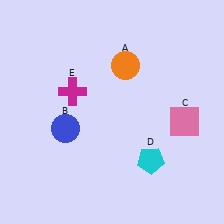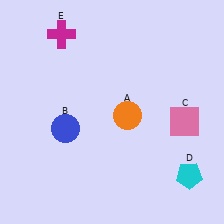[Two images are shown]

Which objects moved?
The objects that moved are: the orange circle (A), the cyan pentagon (D), the magenta cross (E).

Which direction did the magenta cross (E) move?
The magenta cross (E) moved up.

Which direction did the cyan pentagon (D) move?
The cyan pentagon (D) moved right.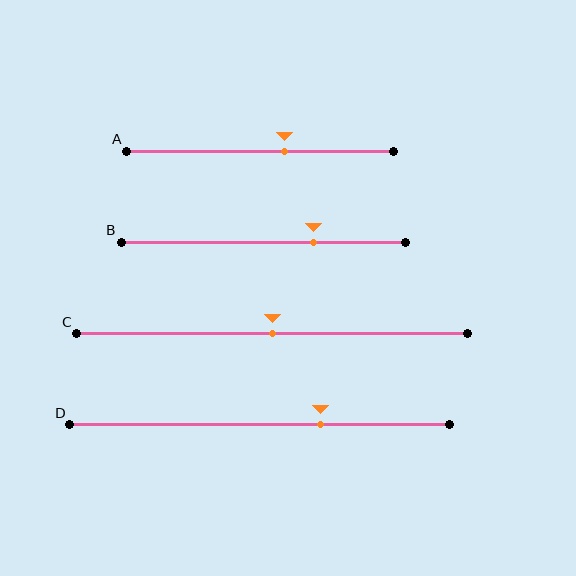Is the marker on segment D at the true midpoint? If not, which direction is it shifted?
No, the marker on segment D is shifted to the right by about 16% of the segment length.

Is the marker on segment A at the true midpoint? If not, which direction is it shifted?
No, the marker on segment A is shifted to the right by about 9% of the segment length.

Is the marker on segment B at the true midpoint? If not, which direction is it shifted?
No, the marker on segment B is shifted to the right by about 18% of the segment length.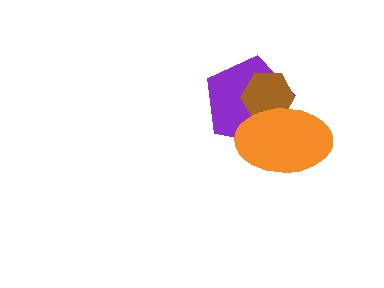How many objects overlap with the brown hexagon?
2 objects overlap with the brown hexagon.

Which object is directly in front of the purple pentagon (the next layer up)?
The brown hexagon is directly in front of the purple pentagon.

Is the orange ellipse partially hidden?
No, no other shape covers it.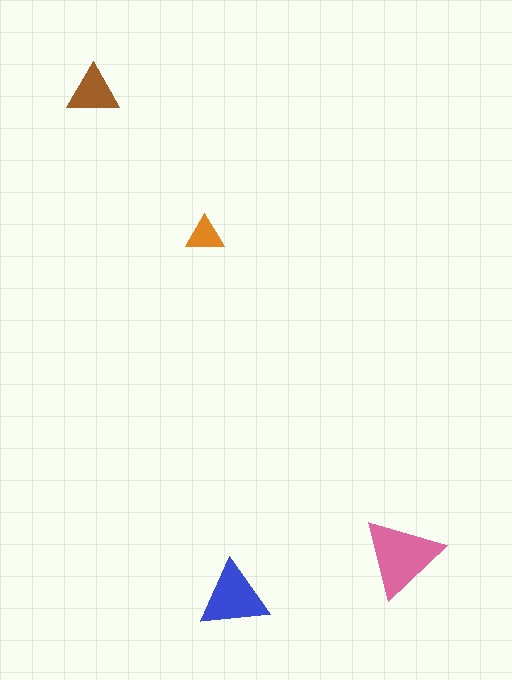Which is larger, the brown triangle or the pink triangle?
The pink one.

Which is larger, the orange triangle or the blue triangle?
The blue one.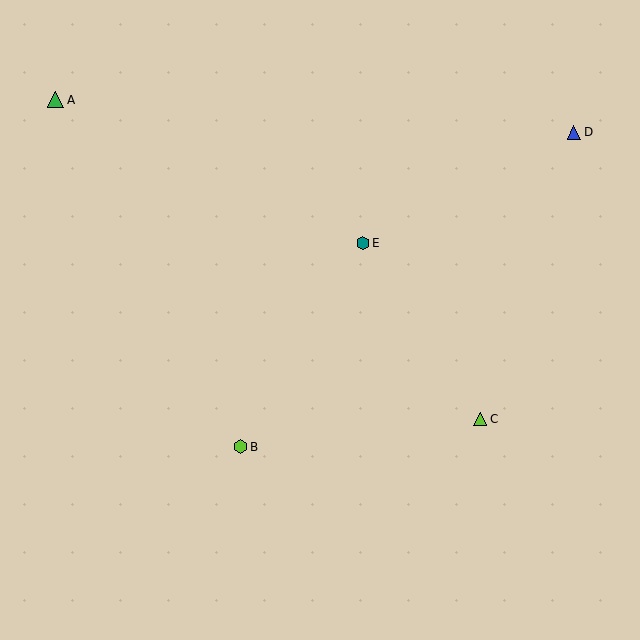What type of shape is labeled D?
Shape D is a blue triangle.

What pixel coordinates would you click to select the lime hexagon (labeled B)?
Click at (241, 447) to select the lime hexagon B.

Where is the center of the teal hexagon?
The center of the teal hexagon is at (363, 243).